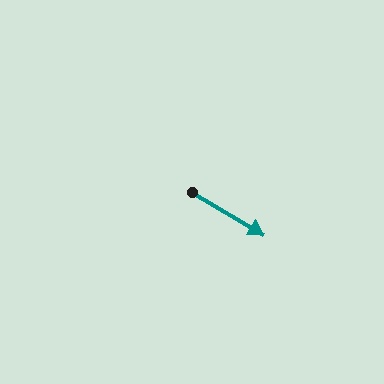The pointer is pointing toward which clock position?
Roughly 4 o'clock.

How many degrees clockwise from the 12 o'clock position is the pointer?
Approximately 121 degrees.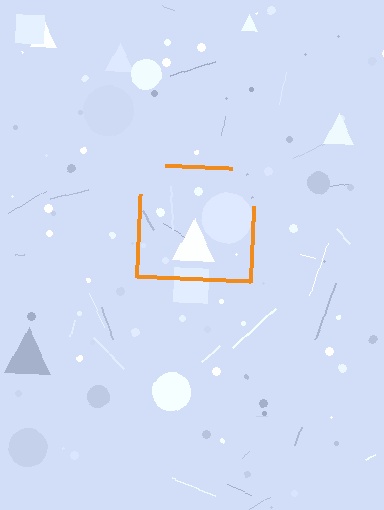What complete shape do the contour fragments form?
The contour fragments form a square.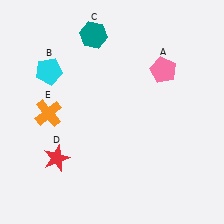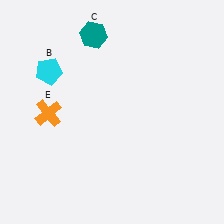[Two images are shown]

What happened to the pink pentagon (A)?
The pink pentagon (A) was removed in Image 2. It was in the top-right area of Image 1.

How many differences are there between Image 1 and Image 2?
There are 2 differences between the two images.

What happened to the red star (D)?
The red star (D) was removed in Image 2. It was in the bottom-left area of Image 1.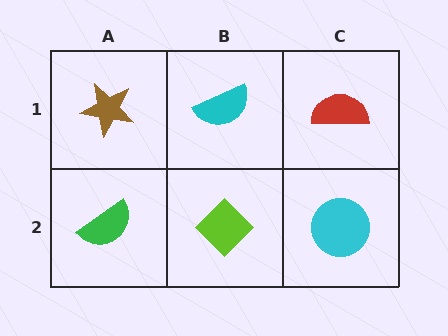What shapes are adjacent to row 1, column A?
A green semicircle (row 2, column A), a cyan semicircle (row 1, column B).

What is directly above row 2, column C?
A red semicircle.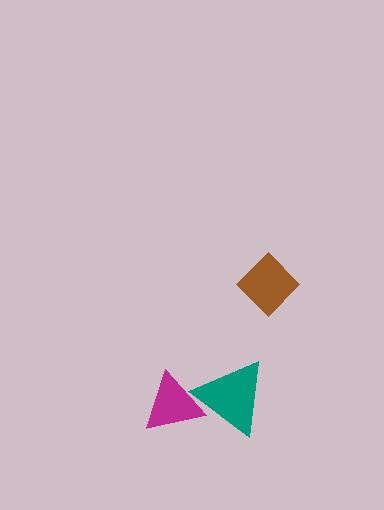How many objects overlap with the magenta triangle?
1 object overlaps with the magenta triangle.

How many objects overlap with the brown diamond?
0 objects overlap with the brown diamond.